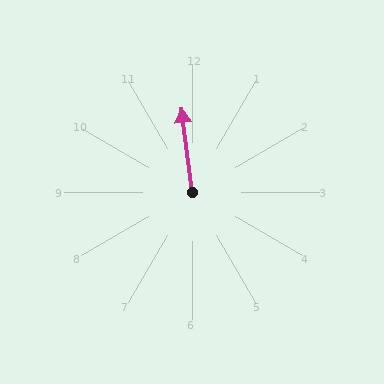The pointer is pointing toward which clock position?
Roughly 12 o'clock.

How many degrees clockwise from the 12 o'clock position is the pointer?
Approximately 353 degrees.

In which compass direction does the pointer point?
North.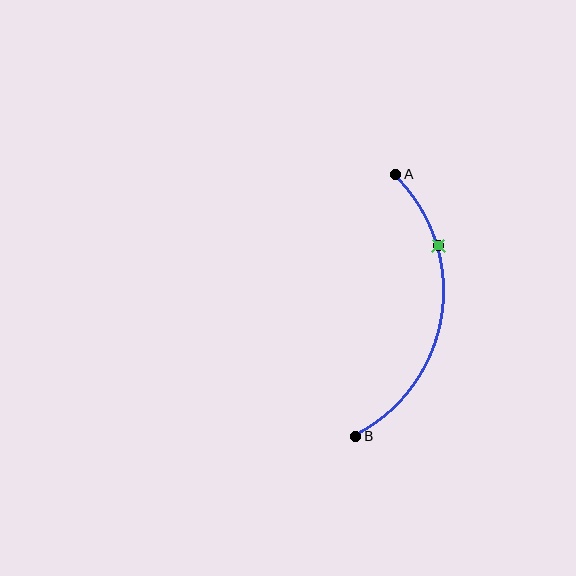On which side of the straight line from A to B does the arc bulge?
The arc bulges to the right of the straight line connecting A and B.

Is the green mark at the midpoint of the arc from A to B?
No. The green mark lies on the arc but is closer to endpoint A. The arc midpoint would be at the point on the curve equidistant along the arc from both A and B.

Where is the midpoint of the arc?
The arc midpoint is the point on the curve farthest from the straight line joining A and B. It sits to the right of that line.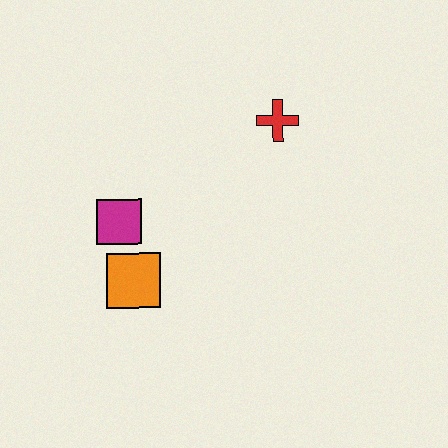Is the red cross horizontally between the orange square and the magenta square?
No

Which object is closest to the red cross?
The magenta square is closest to the red cross.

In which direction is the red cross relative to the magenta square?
The red cross is to the right of the magenta square.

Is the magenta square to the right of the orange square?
No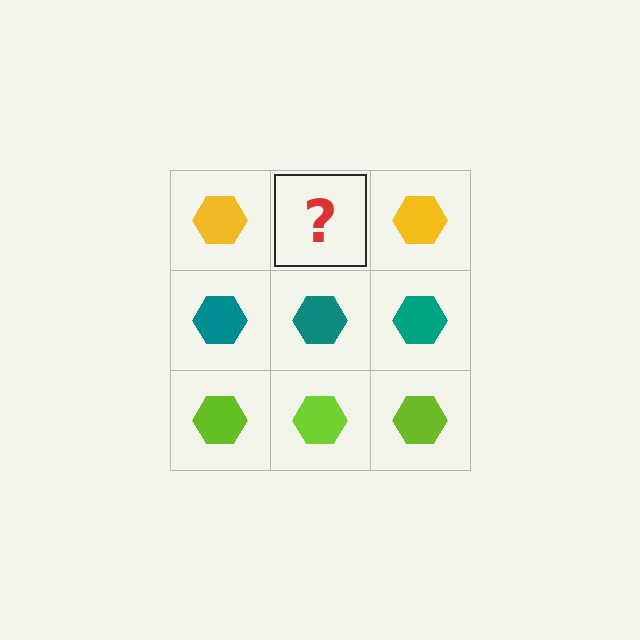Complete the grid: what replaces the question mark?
The question mark should be replaced with a yellow hexagon.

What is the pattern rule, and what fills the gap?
The rule is that each row has a consistent color. The gap should be filled with a yellow hexagon.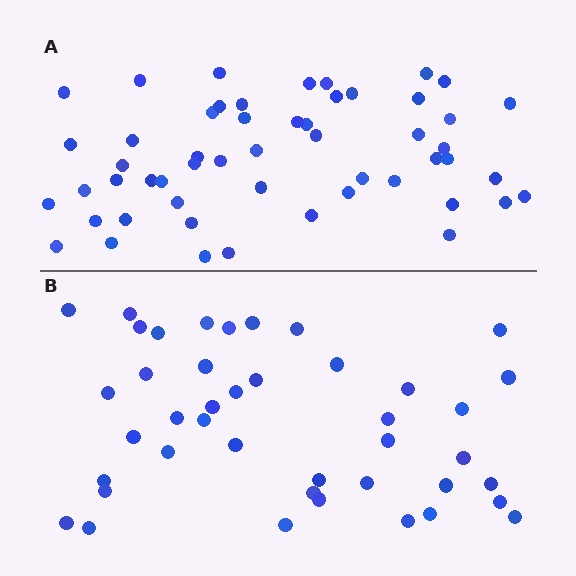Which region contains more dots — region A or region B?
Region A (the top region) has more dots.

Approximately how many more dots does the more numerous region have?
Region A has roughly 12 or so more dots than region B.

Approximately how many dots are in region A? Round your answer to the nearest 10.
About 50 dots. (The exact count is 53, which rounds to 50.)